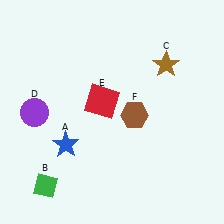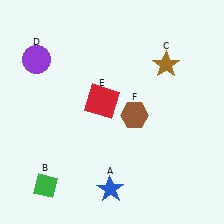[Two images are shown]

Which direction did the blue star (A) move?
The blue star (A) moved right.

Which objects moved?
The objects that moved are: the blue star (A), the purple circle (D).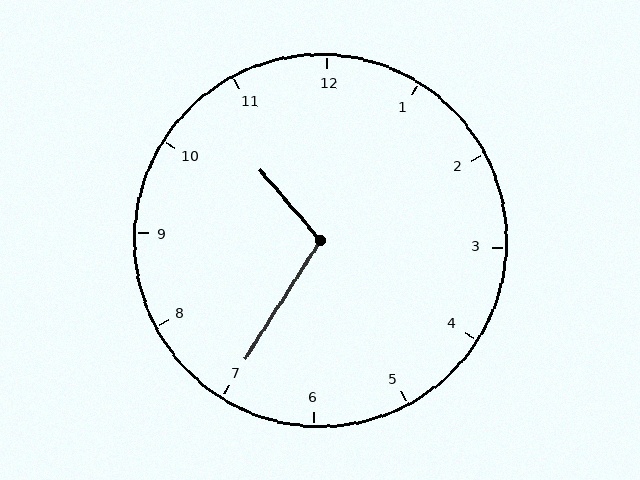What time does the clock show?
10:35.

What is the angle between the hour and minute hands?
Approximately 108 degrees.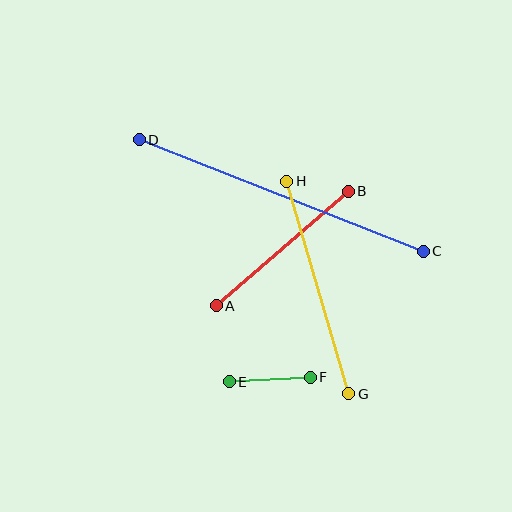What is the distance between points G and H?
The distance is approximately 221 pixels.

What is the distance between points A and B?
The distance is approximately 175 pixels.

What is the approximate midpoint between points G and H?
The midpoint is at approximately (318, 287) pixels.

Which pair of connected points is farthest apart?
Points C and D are farthest apart.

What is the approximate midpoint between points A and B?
The midpoint is at approximately (282, 249) pixels.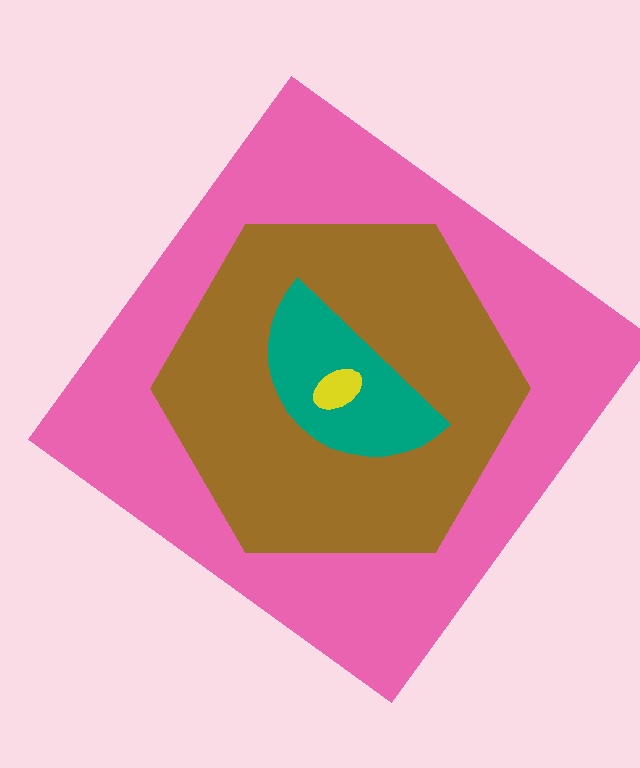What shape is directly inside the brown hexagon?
The teal semicircle.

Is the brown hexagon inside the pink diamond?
Yes.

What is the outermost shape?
The pink diamond.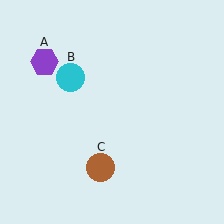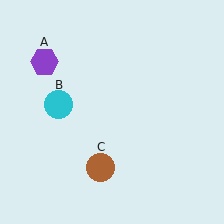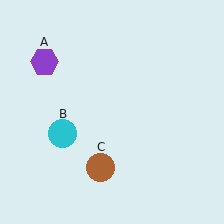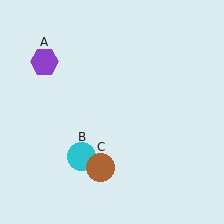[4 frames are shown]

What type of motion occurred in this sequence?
The cyan circle (object B) rotated counterclockwise around the center of the scene.